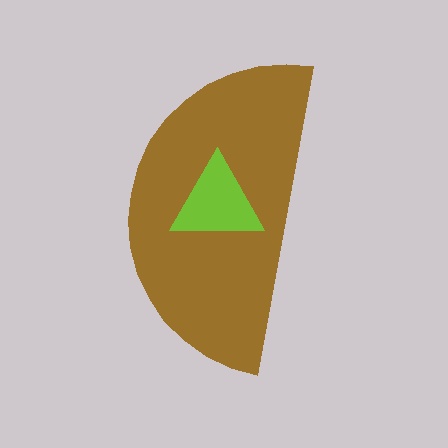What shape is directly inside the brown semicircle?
The lime triangle.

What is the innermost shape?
The lime triangle.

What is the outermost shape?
The brown semicircle.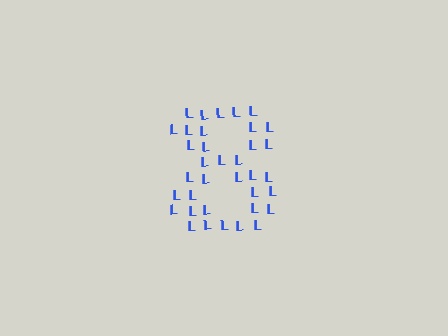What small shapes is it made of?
It is made of small letter L's.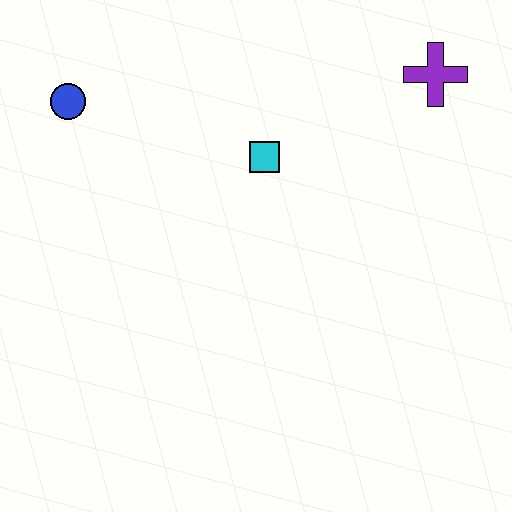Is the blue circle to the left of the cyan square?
Yes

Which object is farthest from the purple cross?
The blue circle is farthest from the purple cross.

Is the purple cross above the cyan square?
Yes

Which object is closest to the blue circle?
The cyan square is closest to the blue circle.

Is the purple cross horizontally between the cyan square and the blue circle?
No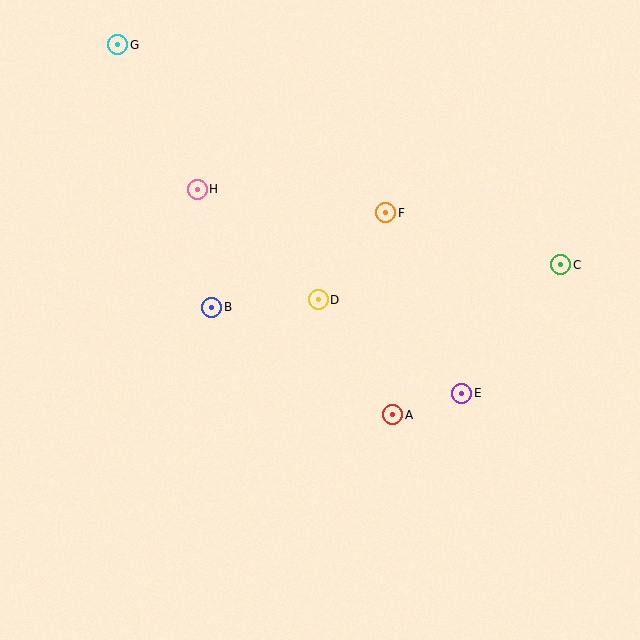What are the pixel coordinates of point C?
Point C is at (561, 265).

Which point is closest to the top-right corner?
Point C is closest to the top-right corner.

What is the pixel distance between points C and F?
The distance between C and F is 183 pixels.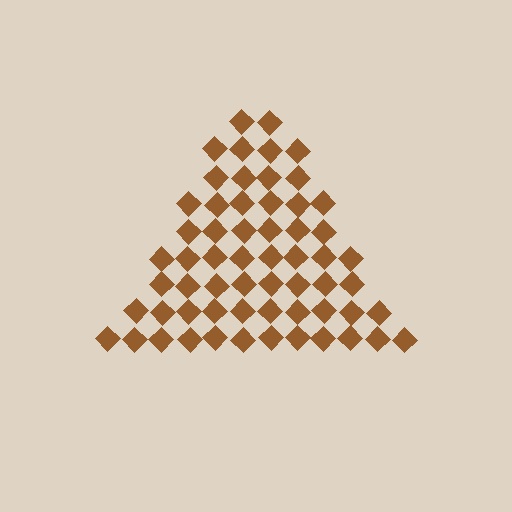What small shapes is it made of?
It is made of small diamonds.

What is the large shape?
The large shape is a triangle.